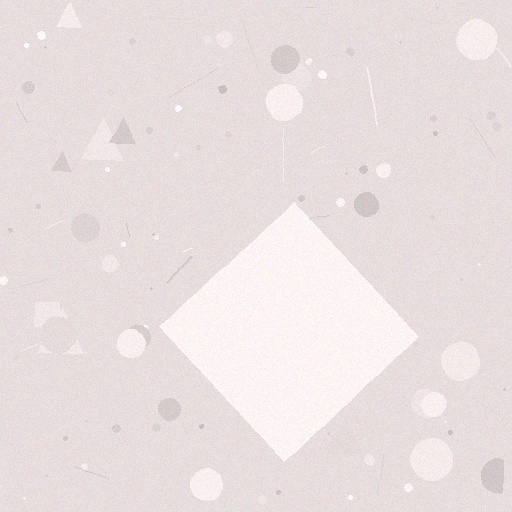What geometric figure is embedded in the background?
A diamond is embedded in the background.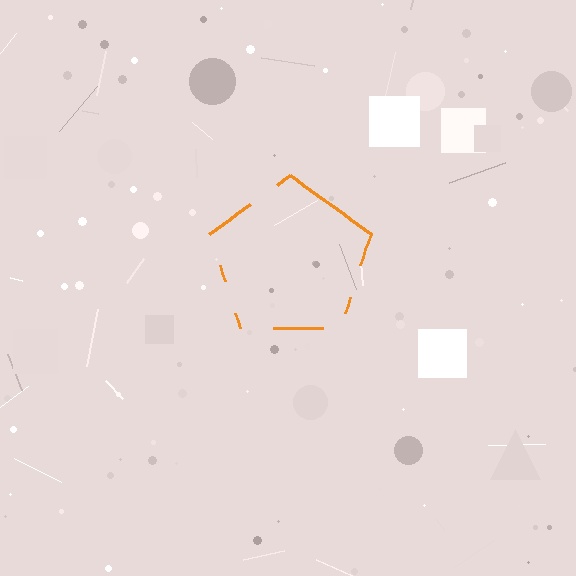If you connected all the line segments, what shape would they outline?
They would outline a pentagon.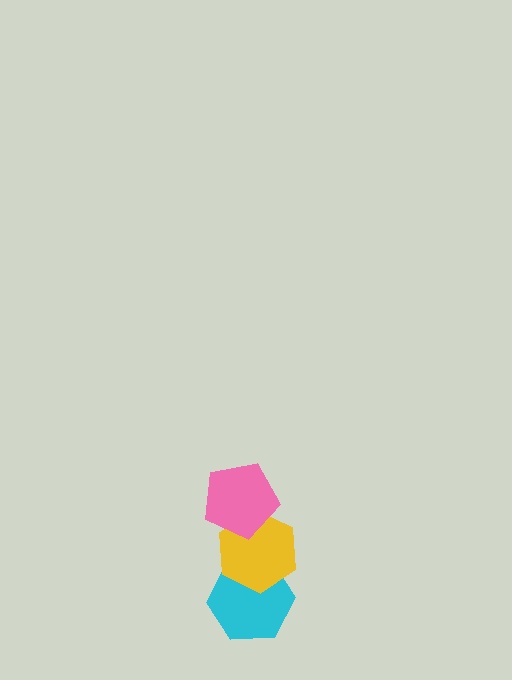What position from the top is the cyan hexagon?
The cyan hexagon is 3rd from the top.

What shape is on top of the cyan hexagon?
The yellow hexagon is on top of the cyan hexagon.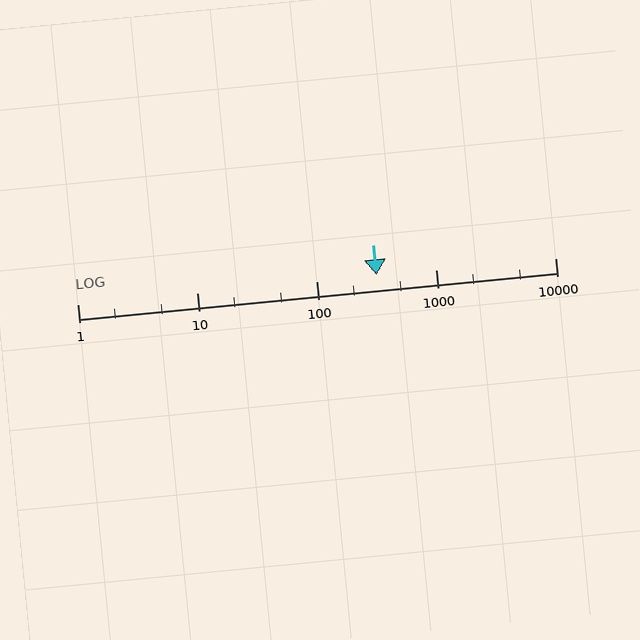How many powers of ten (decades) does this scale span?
The scale spans 4 decades, from 1 to 10000.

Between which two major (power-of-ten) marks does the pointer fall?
The pointer is between 100 and 1000.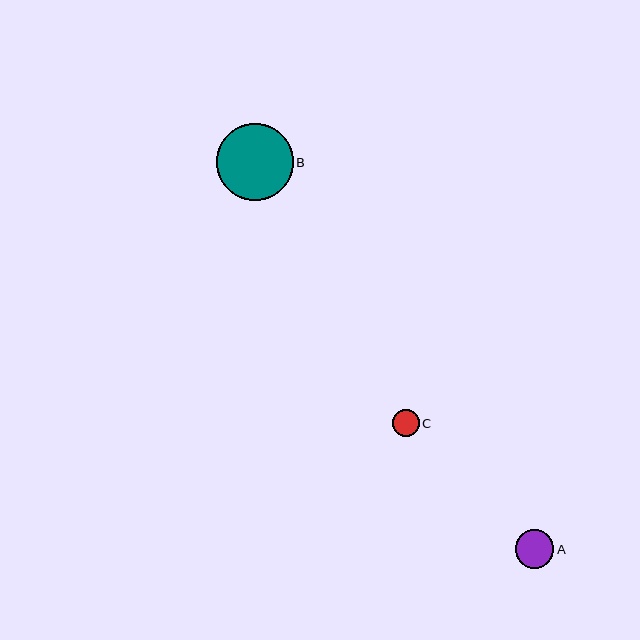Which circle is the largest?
Circle B is the largest with a size of approximately 77 pixels.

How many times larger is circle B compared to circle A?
Circle B is approximately 2.0 times the size of circle A.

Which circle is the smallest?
Circle C is the smallest with a size of approximately 27 pixels.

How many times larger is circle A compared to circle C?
Circle A is approximately 1.4 times the size of circle C.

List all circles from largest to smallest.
From largest to smallest: B, A, C.